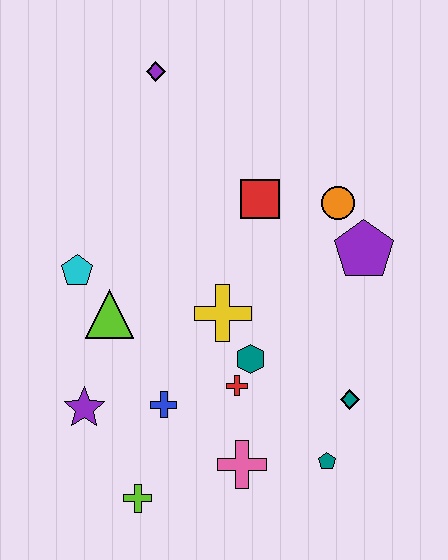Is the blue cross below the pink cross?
No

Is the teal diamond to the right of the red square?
Yes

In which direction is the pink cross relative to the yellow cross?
The pink cross is below the yellow cross.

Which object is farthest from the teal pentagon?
The purple diamond is farthest from the teal pentagon.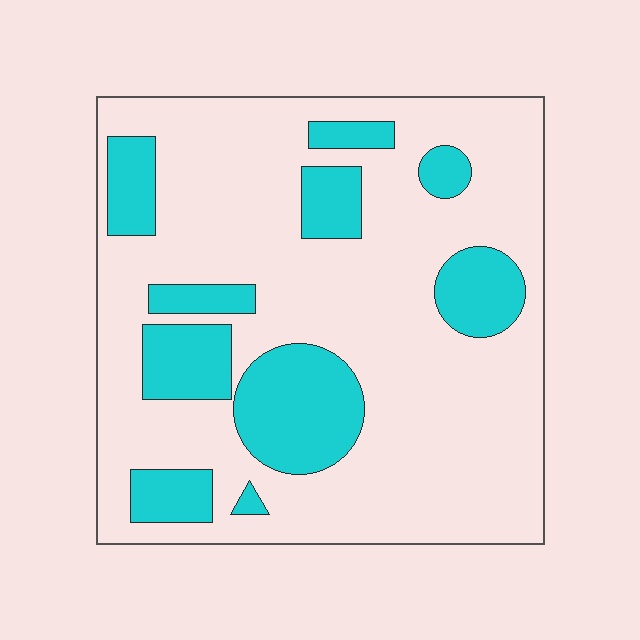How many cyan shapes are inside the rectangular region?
10.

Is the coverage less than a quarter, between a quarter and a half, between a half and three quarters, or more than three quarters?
Less than a quarter.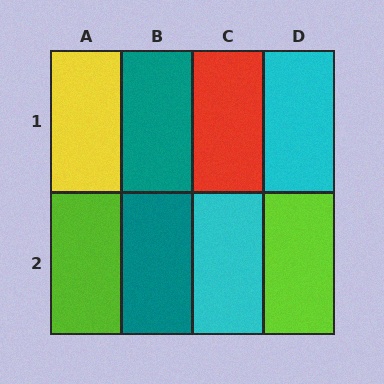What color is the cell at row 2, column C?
Cyan.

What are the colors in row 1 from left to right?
Yellow, teal, red, cyan.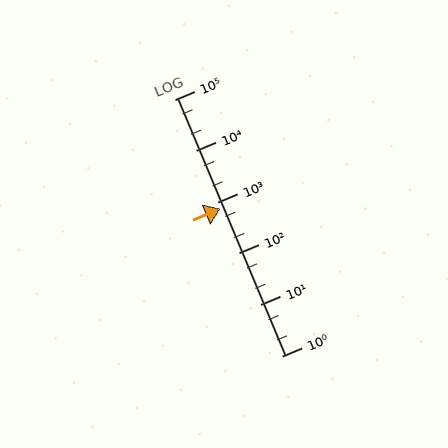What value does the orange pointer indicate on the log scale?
The pointer indicates approximately 740.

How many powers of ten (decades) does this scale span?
The scale spans 5 decades, from 1 to 100000.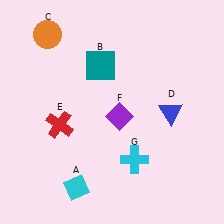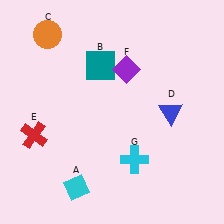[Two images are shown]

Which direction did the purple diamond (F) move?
The purple diamond (F) moved up.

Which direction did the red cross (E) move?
The red cross (E) moved left.